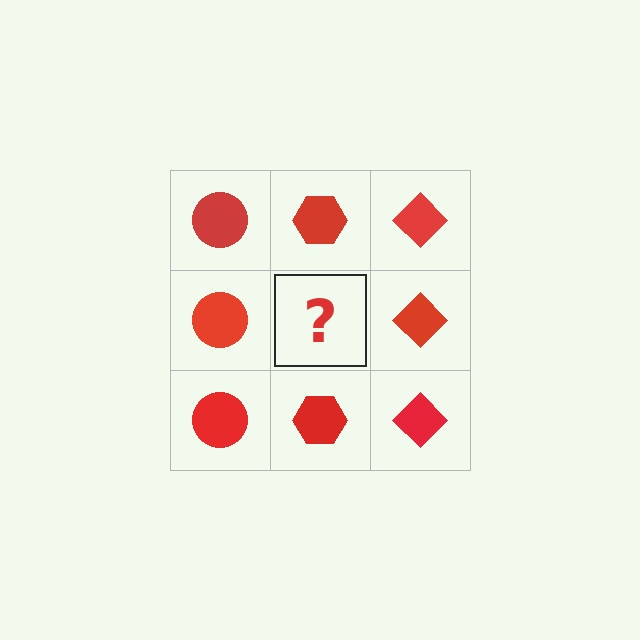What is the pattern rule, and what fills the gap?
The rule is that each column has a consistent shape. The gap should be filled with a red hexagon.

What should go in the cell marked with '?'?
The missing cell should contain a red hexagon.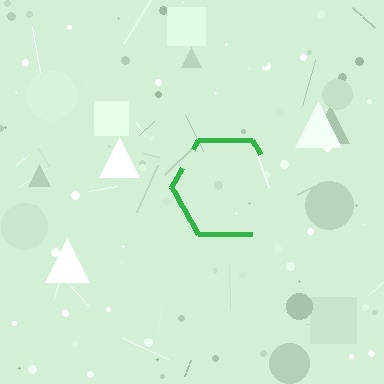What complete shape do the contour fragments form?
The contour fragments form a hexagon.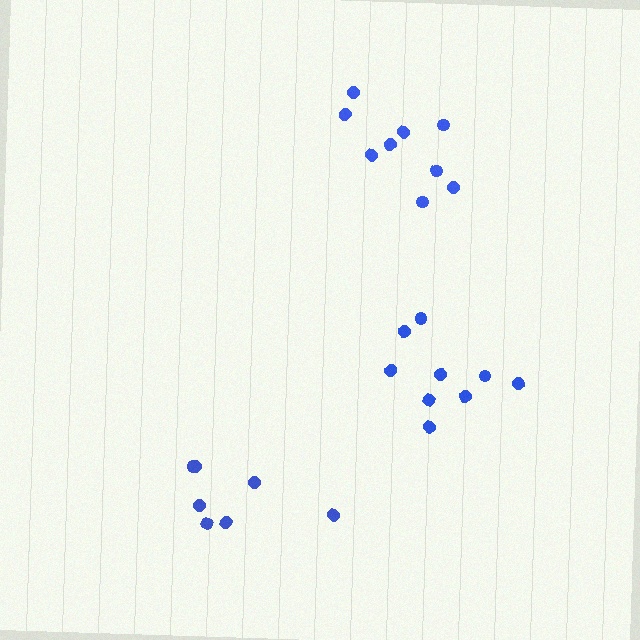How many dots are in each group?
Group 1: 9 dots, Group 2: 9 dots, Group 3: 7 dots (25 total).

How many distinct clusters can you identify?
There are 3 distinct clusters.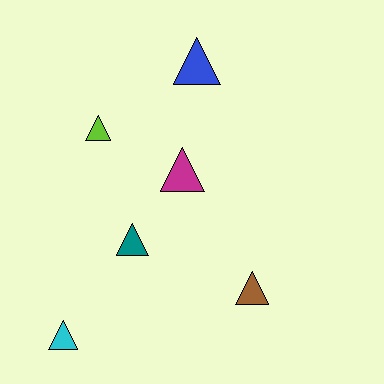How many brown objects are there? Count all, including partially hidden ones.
There is 1 brown object.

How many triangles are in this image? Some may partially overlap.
There are 6 triangles.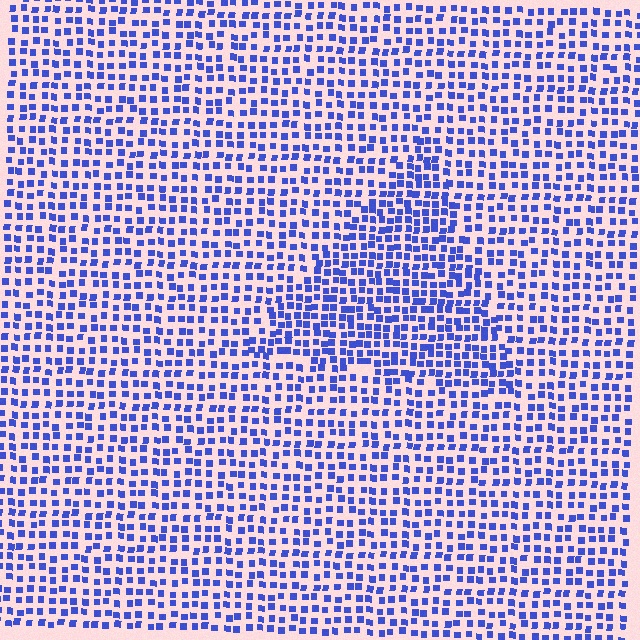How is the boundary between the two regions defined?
The boundary is defined by a change in element density (approximately 1.5x ratio). All elements are the same color, size, and shape.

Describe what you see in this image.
The image contains small blue elements arranged at two different densities. A triangle-shaped region is visible where the elements are more densely packed than the surrounding area.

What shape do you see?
I see a triangle.